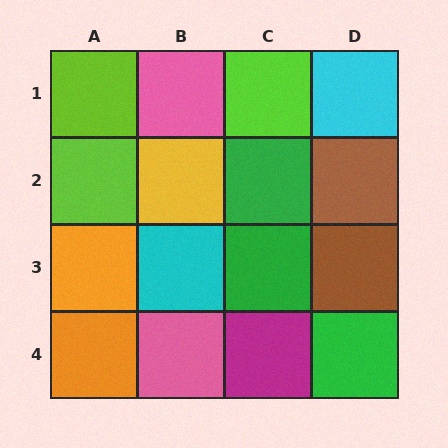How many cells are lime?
3 cells are lime.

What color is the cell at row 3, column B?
Cyan.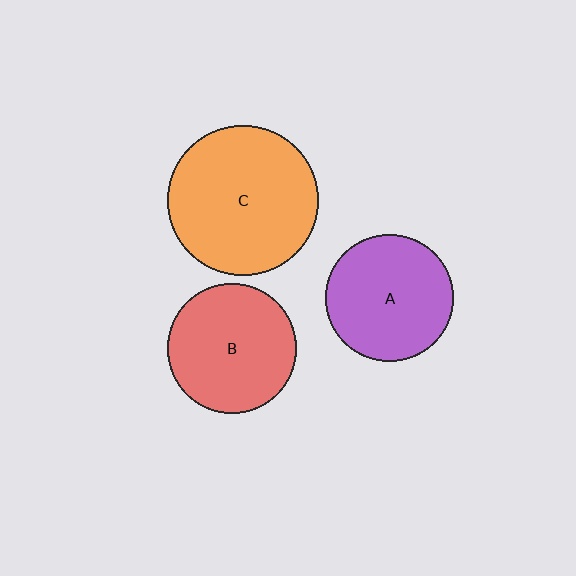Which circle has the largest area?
Circle C (orange).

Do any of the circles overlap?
No, none of the circles overlap.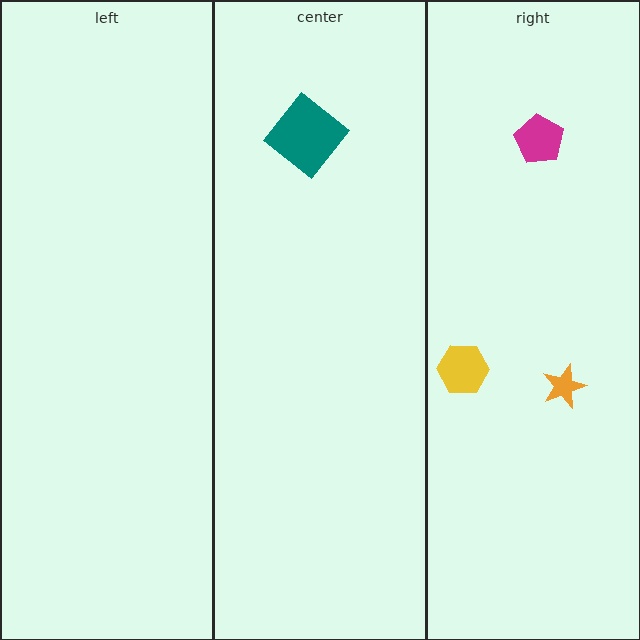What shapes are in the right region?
The magenta pentagon, the yellow hexagon, the orange star.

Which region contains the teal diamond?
The center region.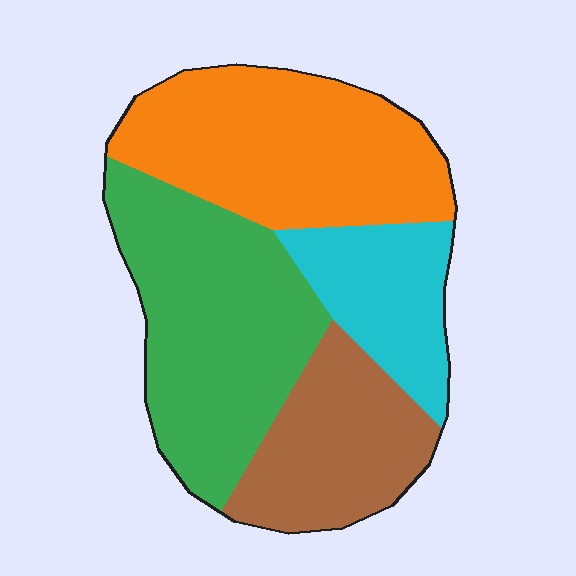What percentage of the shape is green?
Green covers about 35% of the shape.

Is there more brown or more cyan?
Brown.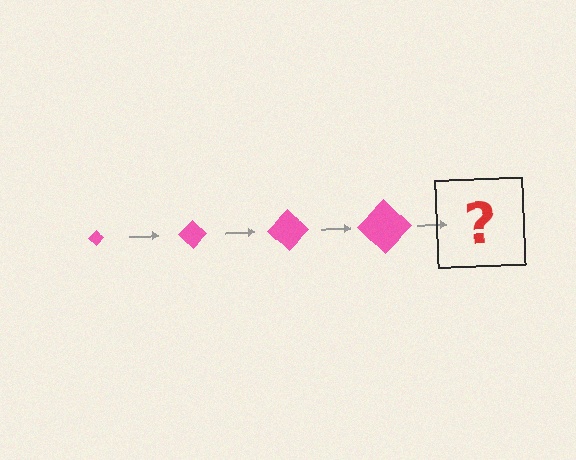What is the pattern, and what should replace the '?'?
The pattern is that the diamond gets progressively larger each step. The '?' should be a pink diamond, larger than the previous one.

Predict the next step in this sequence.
The next step is a pink diamond, larger than the previous one.